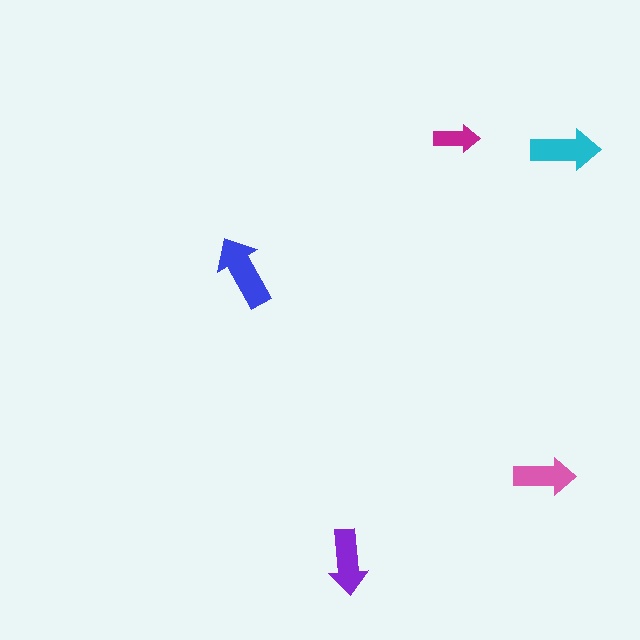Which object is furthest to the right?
The cyan arrow is rightmost.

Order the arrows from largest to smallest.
the blue one, the cyan one, the purple one, the pink one, the magenta one.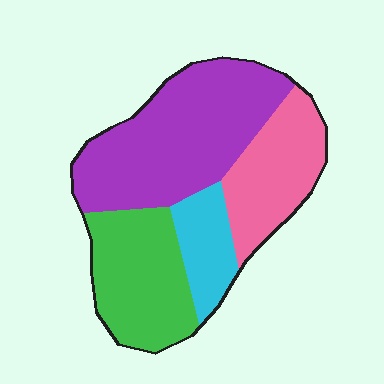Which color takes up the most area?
Purple, at roughly 40%.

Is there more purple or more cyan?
Purple.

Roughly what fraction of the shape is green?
Green covers 25% of the shape.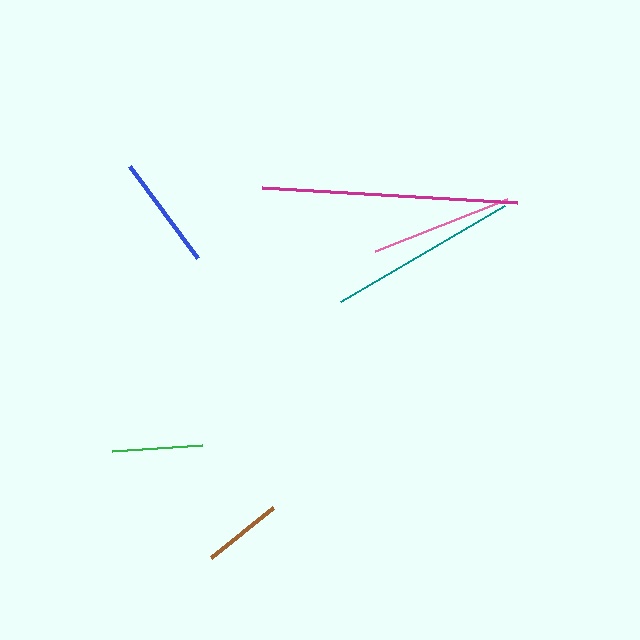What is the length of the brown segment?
The brown segment is approximately 80 pixels long.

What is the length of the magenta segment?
The magenta segment is approximately 255 pixels long.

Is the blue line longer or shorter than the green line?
The blue line is longer than the green line.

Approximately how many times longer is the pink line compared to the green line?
The pink line is approximately 1.6 times the length of the green line.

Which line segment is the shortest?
The brown line is the shortest at approximately 80 pixels.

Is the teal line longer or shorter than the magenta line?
The magenta line is longer than the teal line.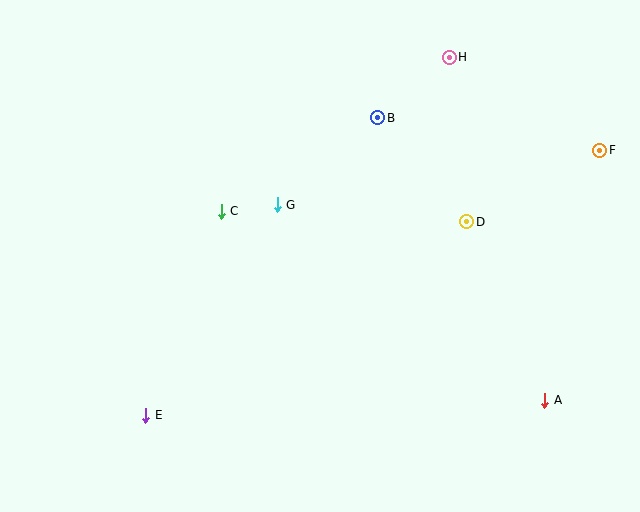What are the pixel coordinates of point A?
Point A is at (545, 400).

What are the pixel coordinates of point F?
Point F is at (600, 150).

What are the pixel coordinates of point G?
Point G is at (277, 205).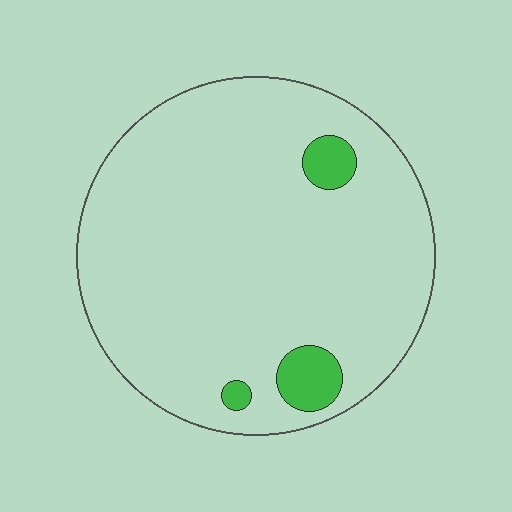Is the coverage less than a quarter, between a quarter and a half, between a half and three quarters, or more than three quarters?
Less than a quarter.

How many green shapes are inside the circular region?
3.